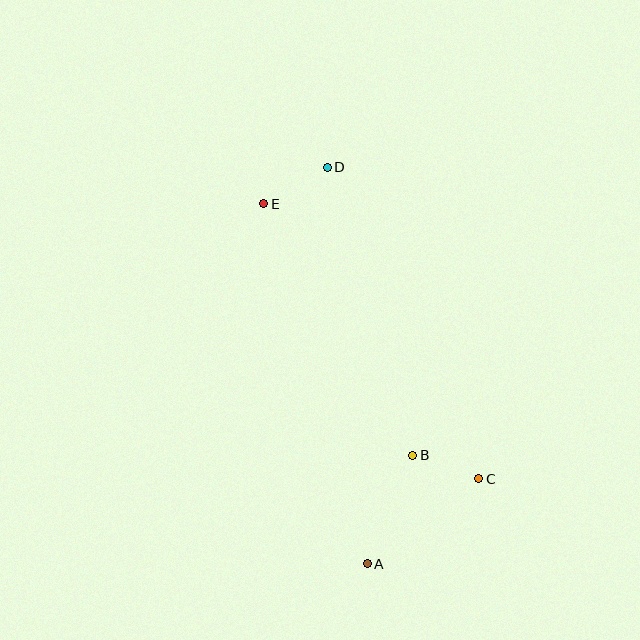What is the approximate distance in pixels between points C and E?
The distance between C and E is approximately 349 pixels.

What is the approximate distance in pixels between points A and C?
The distance between A and C is approximately 140 pixels.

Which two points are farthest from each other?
Points A and D are farthest from each other.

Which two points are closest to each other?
Points B and C are closest to each other.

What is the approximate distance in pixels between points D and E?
The distance between D and E is approximately 73 pixels.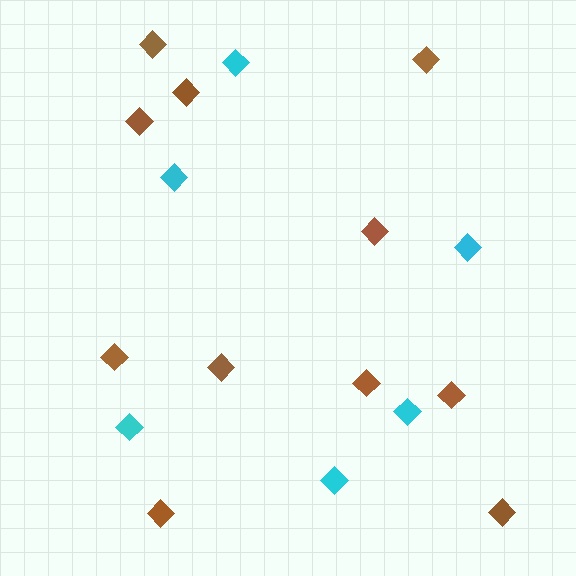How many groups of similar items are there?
There are 2 groups: one group of brown diamonds (11) and one group of cyan diamonds (6).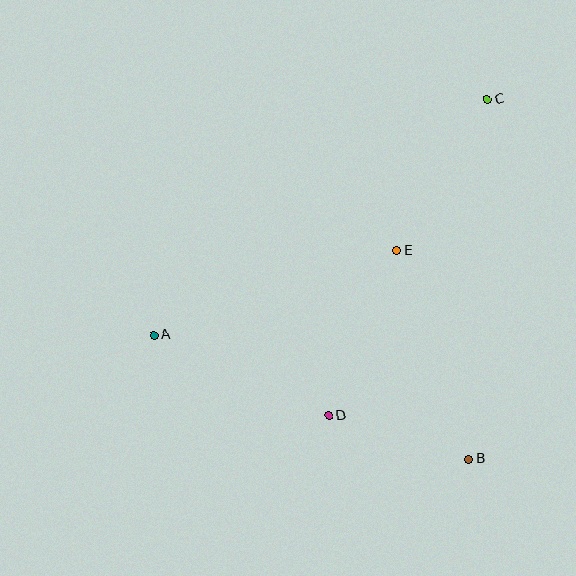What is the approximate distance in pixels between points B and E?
The distance between B and E is approximately 221 pixels.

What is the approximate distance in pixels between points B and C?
The distance between B and C is approximately 360 pixels.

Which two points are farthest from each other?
Points A and C are farthest from each other.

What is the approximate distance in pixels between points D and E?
The distance between D and E is approximately 178 pixels.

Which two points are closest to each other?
Points B and D are closest to each other.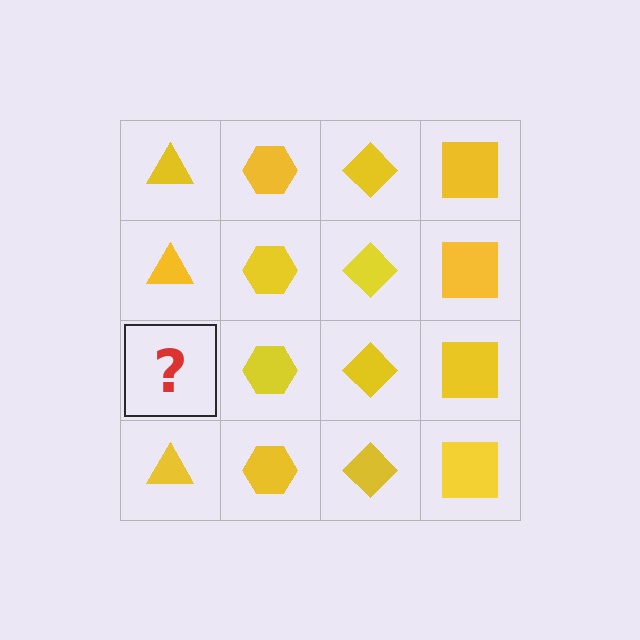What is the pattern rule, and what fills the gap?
The rule is that each column has a consistent shape. The gap should be filled with a yellow triangle.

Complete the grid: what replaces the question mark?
The question mark should be replaced with a yellow triangle.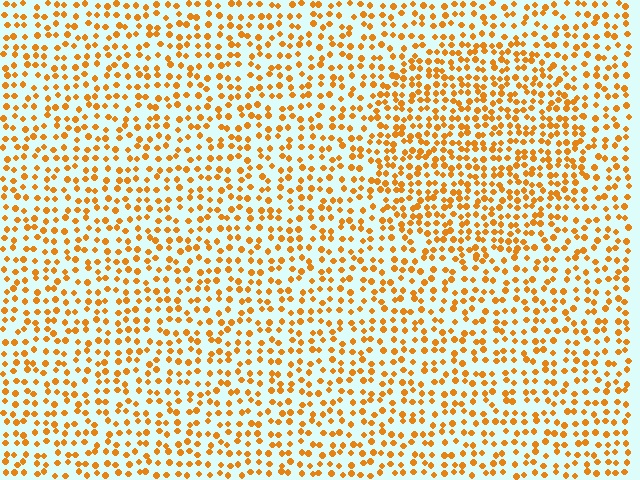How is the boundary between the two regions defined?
The boundary is defined by a change in element density (approximately 1.6x ratio). All elements are the same color, size, and shape.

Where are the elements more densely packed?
The elements are more densely packed inside the circle boundary.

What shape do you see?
I see a circle.